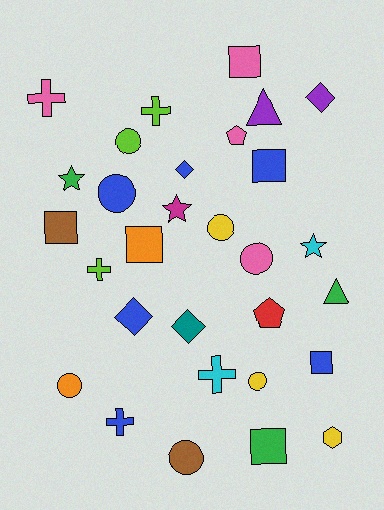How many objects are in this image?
There are 30 objects.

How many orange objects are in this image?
There are 2 orange objects.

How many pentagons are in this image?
There are 2 pentagons.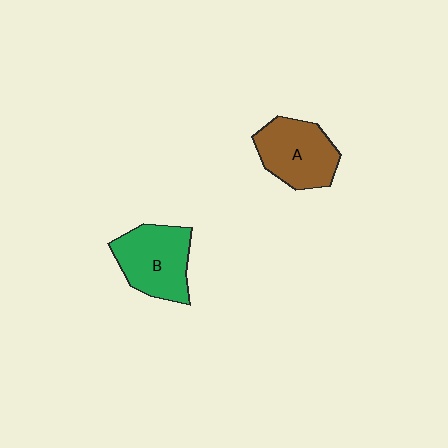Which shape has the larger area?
Shape B (green).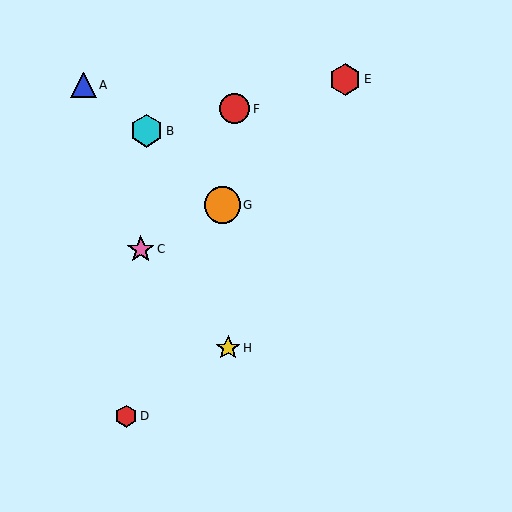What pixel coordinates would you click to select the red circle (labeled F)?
Click at (235, 109) to select the red circle F.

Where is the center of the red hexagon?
The center of the red hexagon is at (126, 416).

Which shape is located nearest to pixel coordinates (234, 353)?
The yellow star (labeled H) at (228, 348) is nearest to that location.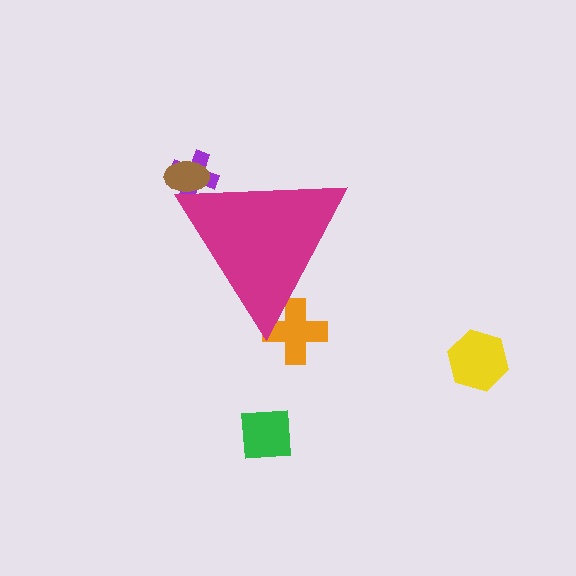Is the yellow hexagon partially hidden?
No, the yellow hexagon is fully visible.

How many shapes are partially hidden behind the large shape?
3 shapes are partially hidden.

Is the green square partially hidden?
No, the green square is fully visible.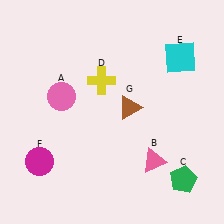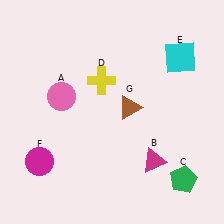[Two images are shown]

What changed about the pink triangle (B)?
In Image 1, B is pink. In Image 2, it changed to magenta.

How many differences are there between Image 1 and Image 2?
There is 1 difference between the two images.